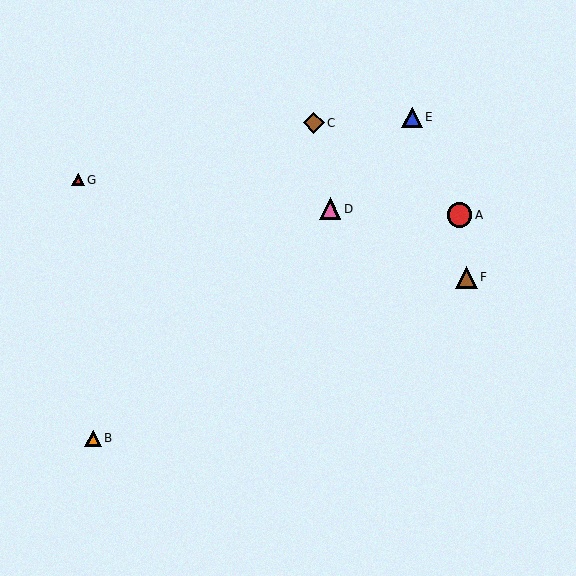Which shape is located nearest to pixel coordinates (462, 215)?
The red circle (labeled A) at (459, 215) is nearest to that location.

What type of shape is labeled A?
Shape A is a red circle.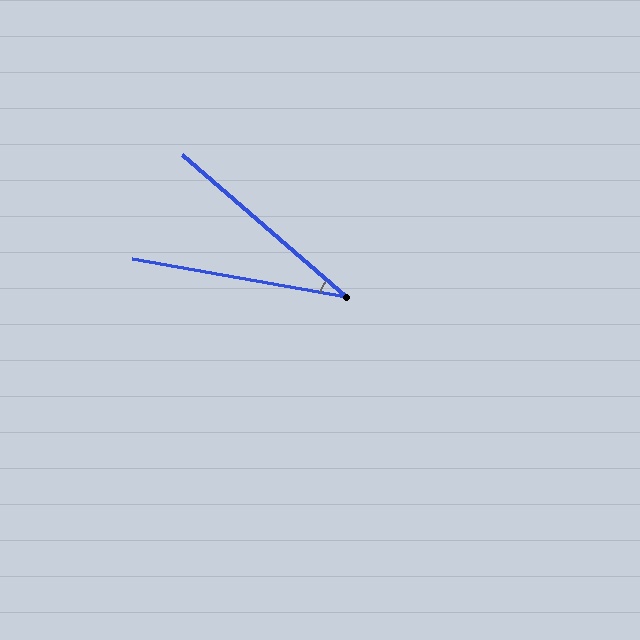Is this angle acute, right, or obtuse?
It is acute.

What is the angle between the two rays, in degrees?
Approximately 31 degrees.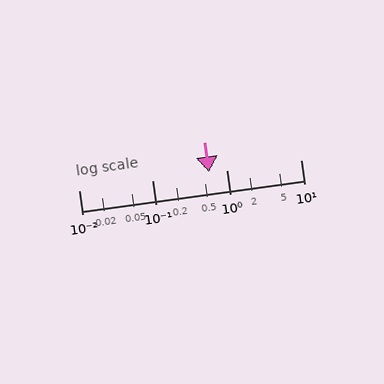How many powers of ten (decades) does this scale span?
The scale spans 3 decades, from 0.01 to 10.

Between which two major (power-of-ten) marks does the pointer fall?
The pointer is between 0.1 and 1.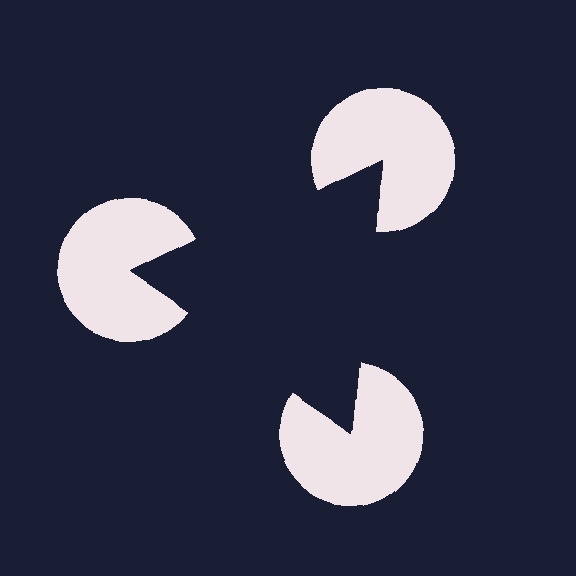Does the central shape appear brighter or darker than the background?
It typically appears slightly darker than the background, even though no actual brightness change is drawn.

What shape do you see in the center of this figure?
An illusory triangle — its edges are inferred from the aligned wedge cuts in the pac-man discs, not physically drawn.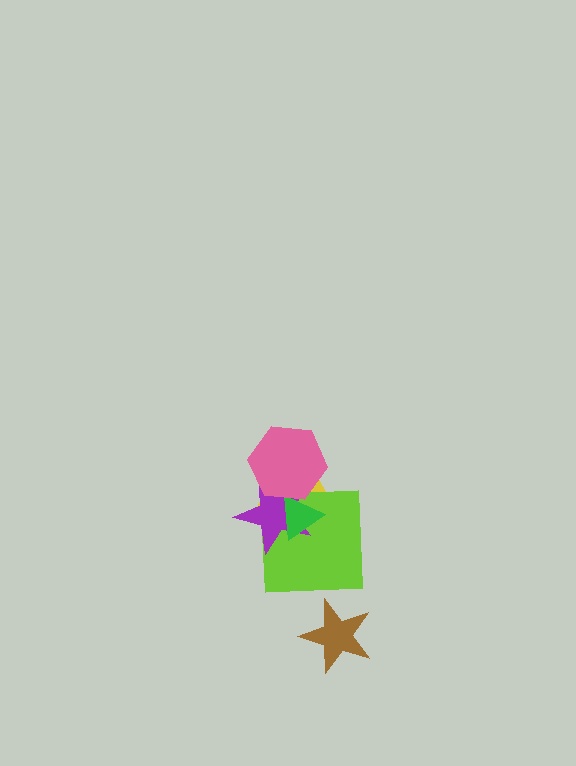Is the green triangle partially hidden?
Yes, it is partially covered by another shape.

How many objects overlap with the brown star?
0 objects overlap with the brown star.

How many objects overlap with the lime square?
3 objects overlap with the lime square.